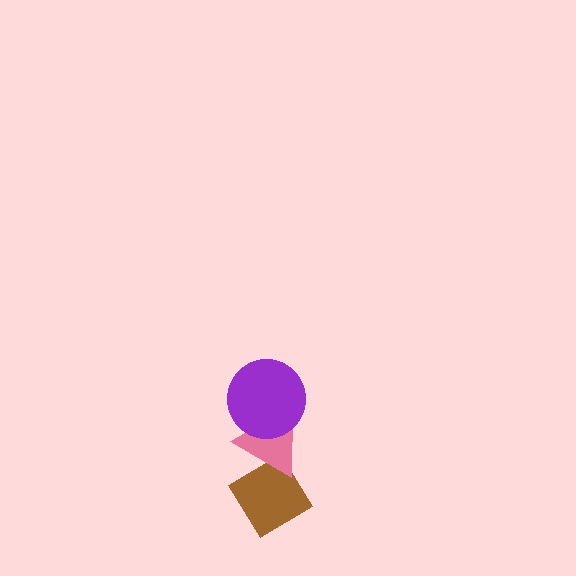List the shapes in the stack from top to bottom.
From top to bottom: the purple circle, the pink triangle, the brown diamond.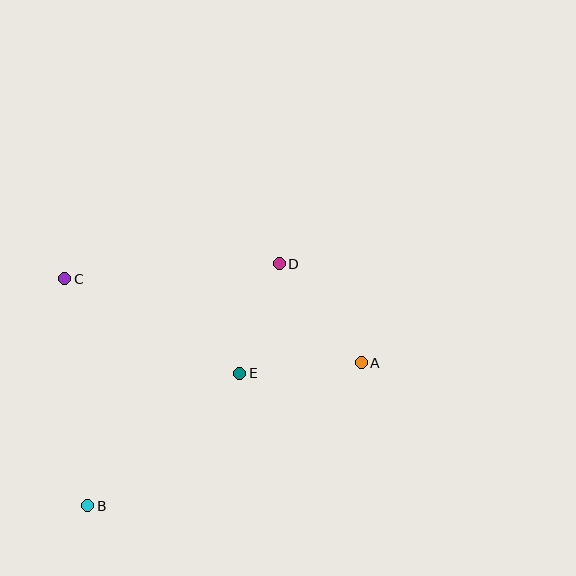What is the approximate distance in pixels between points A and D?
The distance between A and D is approximately 129 pixels.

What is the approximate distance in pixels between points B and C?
The distance between B and C is approximately 228 pixels.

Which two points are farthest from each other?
Points B and D are farthest from each other.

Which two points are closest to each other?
Points D and E are closest to each other.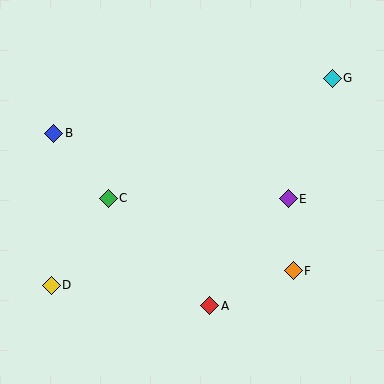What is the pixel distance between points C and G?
The distance between C and G is 254 pixels.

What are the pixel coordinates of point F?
Point F is at (293, 271).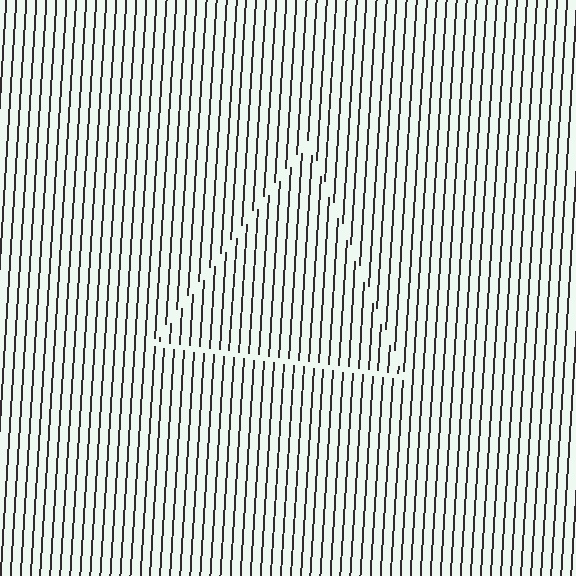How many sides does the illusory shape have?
3 sides — the line-ends trace a triangle.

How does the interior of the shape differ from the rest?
The interior of the shape contains the same grating, shifted by half a period — the contour is defined by the phase discontinuity where line-ends from the inner and outer gratings abut.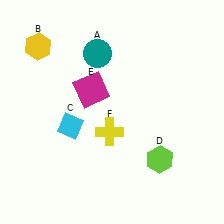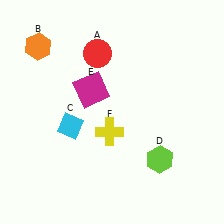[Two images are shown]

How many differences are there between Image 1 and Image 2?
There are 2 differences between the two images.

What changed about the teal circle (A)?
In Image 1, A is teal. In Image 2, it changed to red.